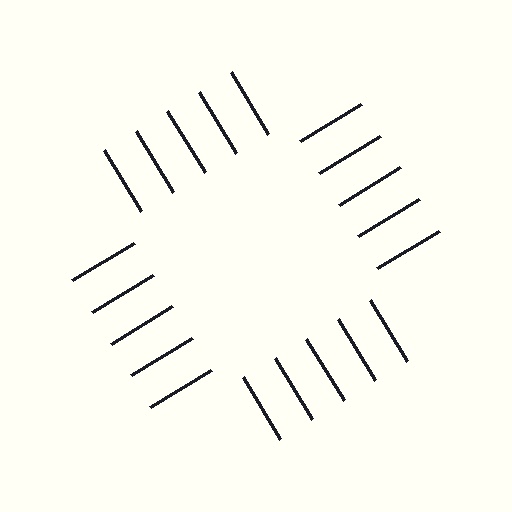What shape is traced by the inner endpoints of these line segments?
An illusory square — the line segments terminate on its edges but no continuous stroke is drawn.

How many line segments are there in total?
20 — 5 along each of the 4 edges.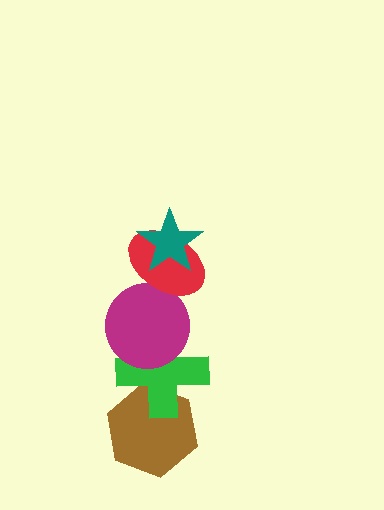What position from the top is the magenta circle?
The magenta circle is 3rd from the top.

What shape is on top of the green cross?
The magenta circle is on top of the green cross.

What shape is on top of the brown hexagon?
The green cross is on top of the brown hexagon.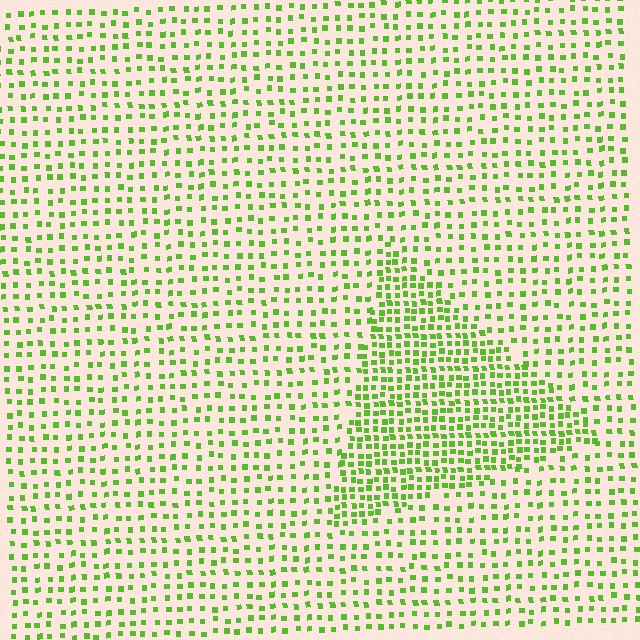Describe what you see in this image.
The image contains small lime elements arranged at two different densities. A triangle-shaped region is visible where the elements are more densely packed than the surrounding area.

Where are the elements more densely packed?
The elements are more densely packed inside the triangle boundary.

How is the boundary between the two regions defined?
The boundary is defined by a change in element density (approximately 2.0x ratio). All elements are the same color, size, and shape.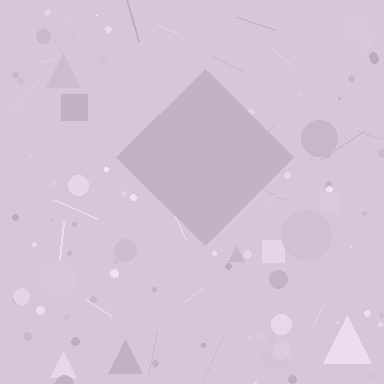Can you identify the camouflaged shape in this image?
The camouflaged shape is a diamond.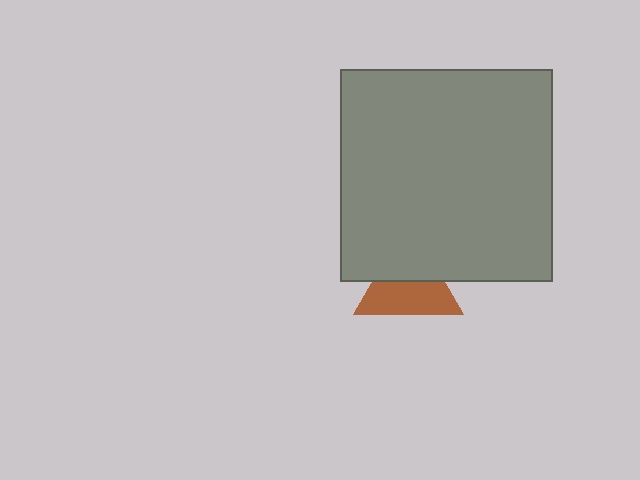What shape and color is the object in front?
The object in front is a gray square.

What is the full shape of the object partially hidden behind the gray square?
The partially hidden object is a brown triangle.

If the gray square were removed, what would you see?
You would see the complete brown triangle.